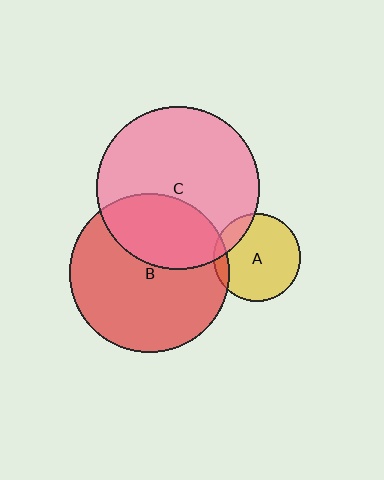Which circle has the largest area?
Circle C (pink).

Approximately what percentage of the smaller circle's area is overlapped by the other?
Approximately 35%.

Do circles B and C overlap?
Yes.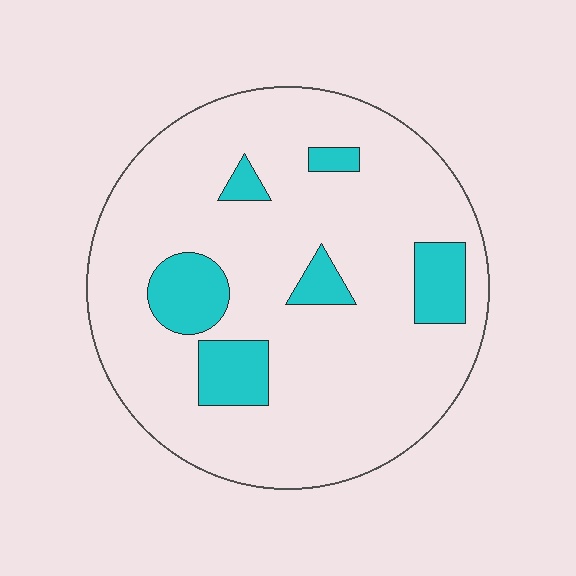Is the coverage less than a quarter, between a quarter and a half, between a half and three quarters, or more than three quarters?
Less than a quarter.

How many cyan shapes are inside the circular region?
6.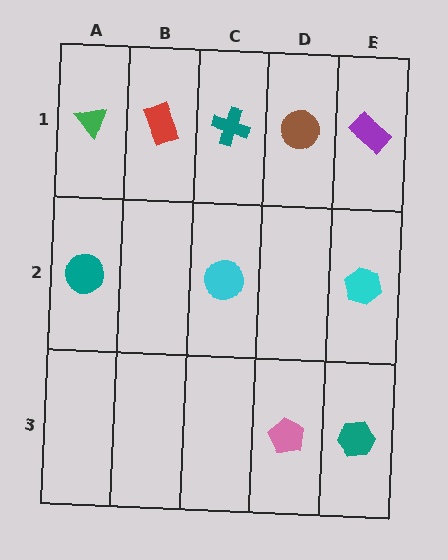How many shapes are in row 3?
2 shapes.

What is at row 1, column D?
A brown circle.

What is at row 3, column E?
A teal hexagon.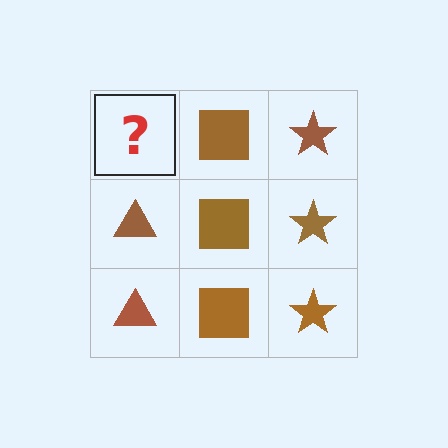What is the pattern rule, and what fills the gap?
The rule is that each column has a consistent shape. The gap should be filled with a brown triangle.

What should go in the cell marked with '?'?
The missing cell should contain a brown triangle.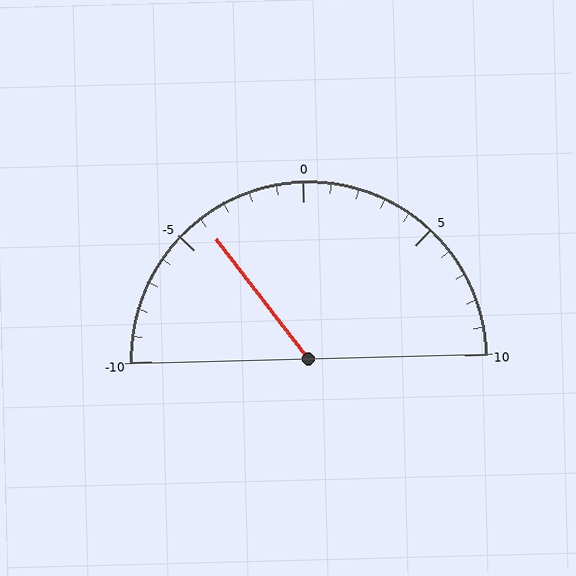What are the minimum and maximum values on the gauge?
The gauge ranges from -10 to 10.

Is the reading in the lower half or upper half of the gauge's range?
The reading is in the lower half of the range (-10 to 10).